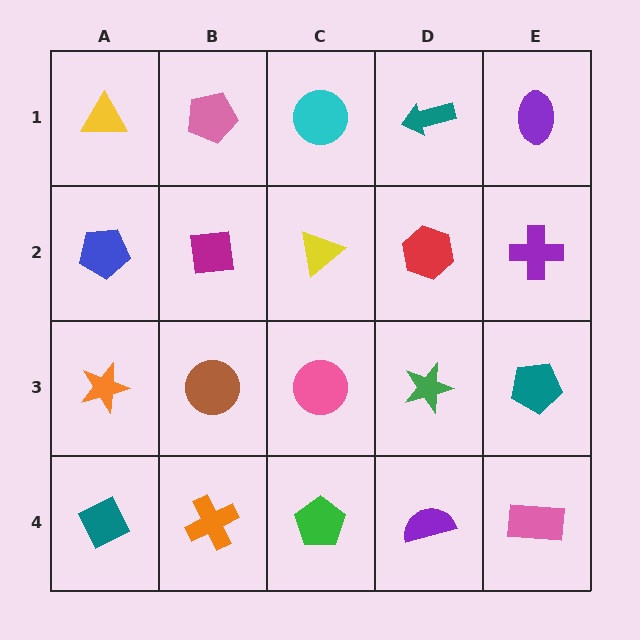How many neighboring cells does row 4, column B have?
3.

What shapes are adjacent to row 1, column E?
A purple cross (row 2, column E), a teal arrow (row 1, column D).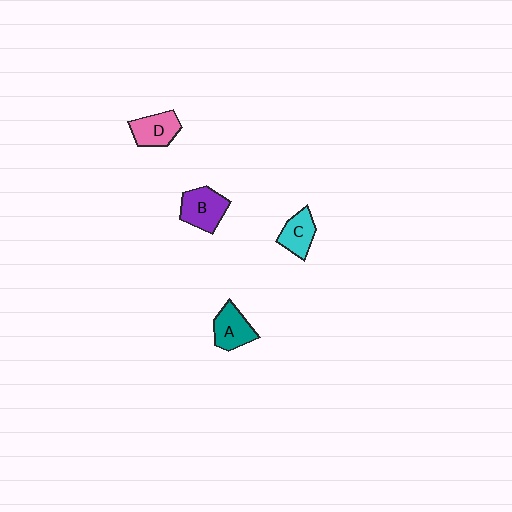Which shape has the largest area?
Shape B (purple).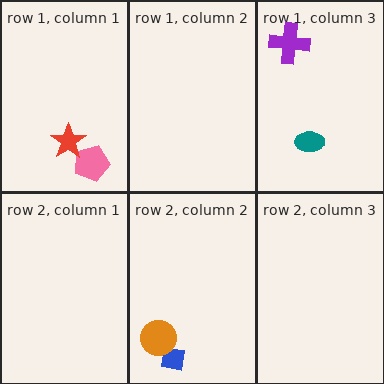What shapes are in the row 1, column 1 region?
The pink pentagon, the red star.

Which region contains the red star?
The row 1, column 1 region.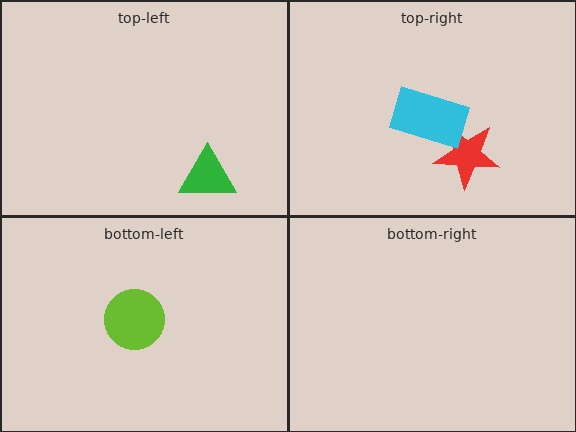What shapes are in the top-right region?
The red star, the cyan rectangle.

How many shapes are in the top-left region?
1.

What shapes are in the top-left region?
The green triangle.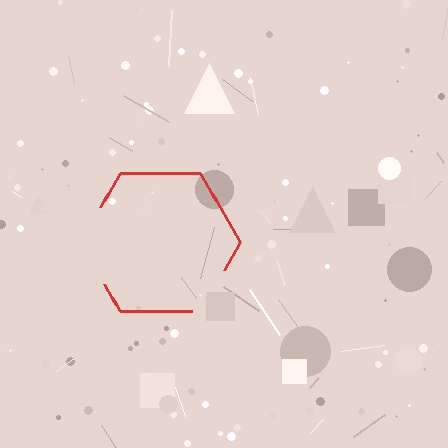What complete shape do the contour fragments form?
The contour fragments form a hexagon.